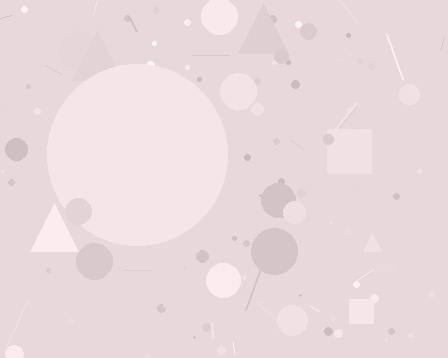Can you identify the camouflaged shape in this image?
The camouflaged shape is a circle.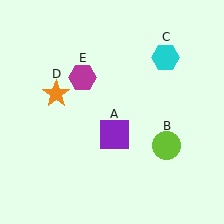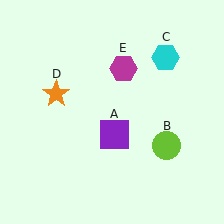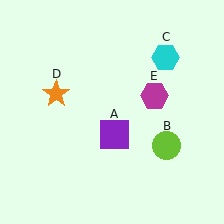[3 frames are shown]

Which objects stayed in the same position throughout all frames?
Purple square (object A) and lime circle (object B) and cyan hexagon (object C) and orange star (object D) remained stationary.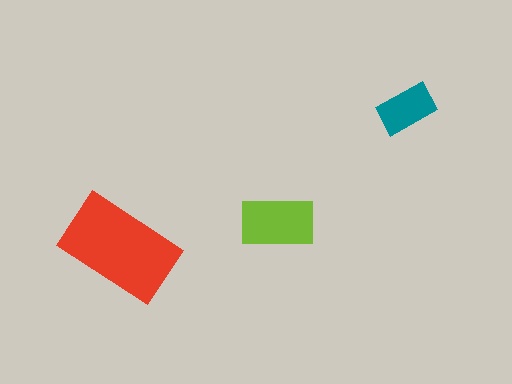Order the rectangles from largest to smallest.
the red one, the lime one, the teal one.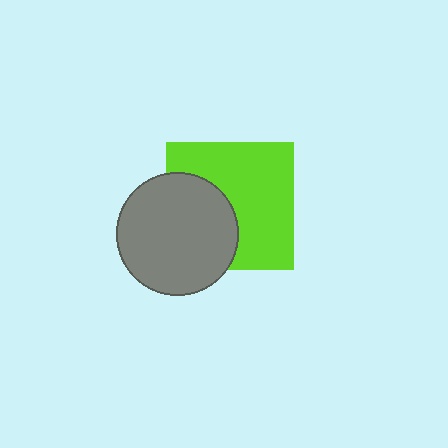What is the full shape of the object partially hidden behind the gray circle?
The partially hidden object is a lime square.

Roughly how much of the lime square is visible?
About half of it is visible (roughly 62%).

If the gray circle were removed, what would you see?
You would see the complete lime square.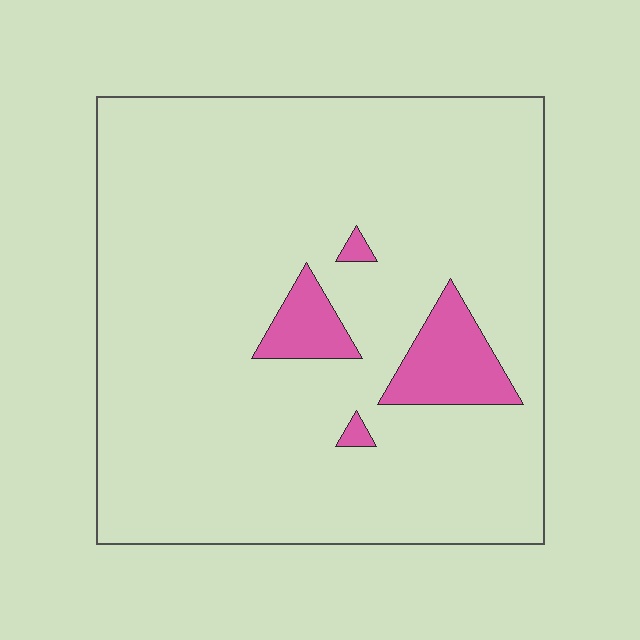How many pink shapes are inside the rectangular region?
4.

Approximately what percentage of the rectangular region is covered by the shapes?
Approximately 10%.